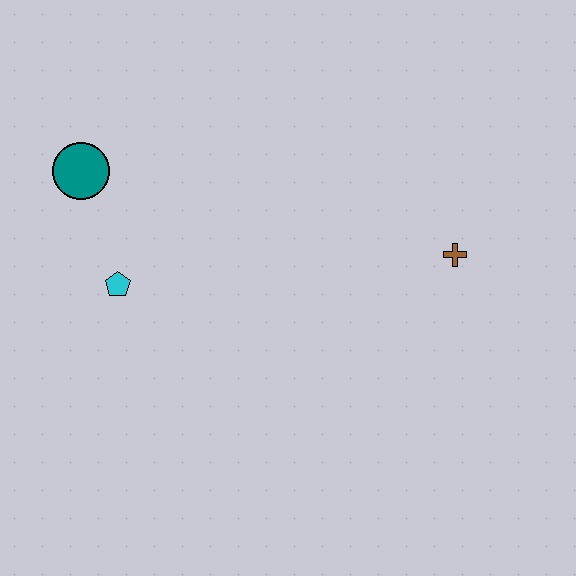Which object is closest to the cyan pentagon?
The teal circle is closest to the cyan pentagon.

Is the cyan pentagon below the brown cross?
Yes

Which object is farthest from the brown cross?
The teal circle is farthest from the brown cross.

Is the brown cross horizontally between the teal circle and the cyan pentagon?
No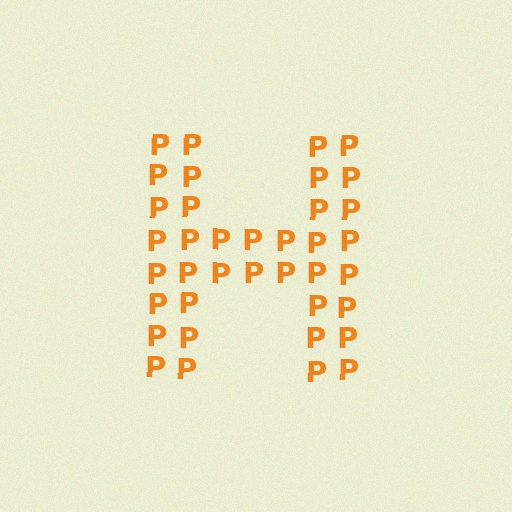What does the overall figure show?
The overall figure shows the letter H.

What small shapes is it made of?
It is made of small letter P's.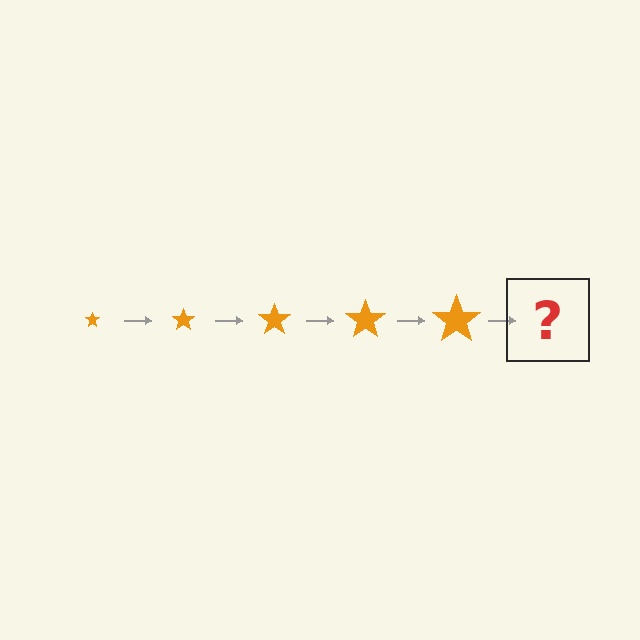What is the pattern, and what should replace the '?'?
The pattern is that the star gets progressively larger each step. The '?' should be an orange star, larger than the previous one.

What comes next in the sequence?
The next element should be an orange star, larger than the previous one.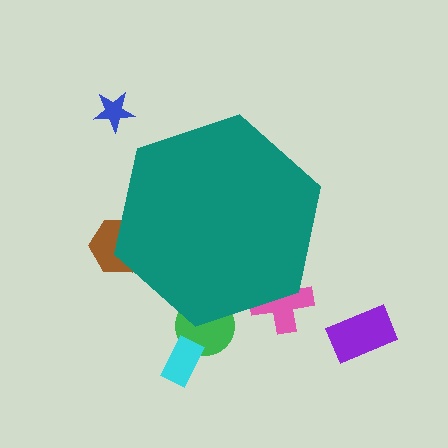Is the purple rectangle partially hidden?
No, the purple rectangle is fully visible.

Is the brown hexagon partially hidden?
Yes, the brown hexagon is partially hidden behind the teal hexagon.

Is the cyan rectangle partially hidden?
No, the cyan rectangle is fully visible.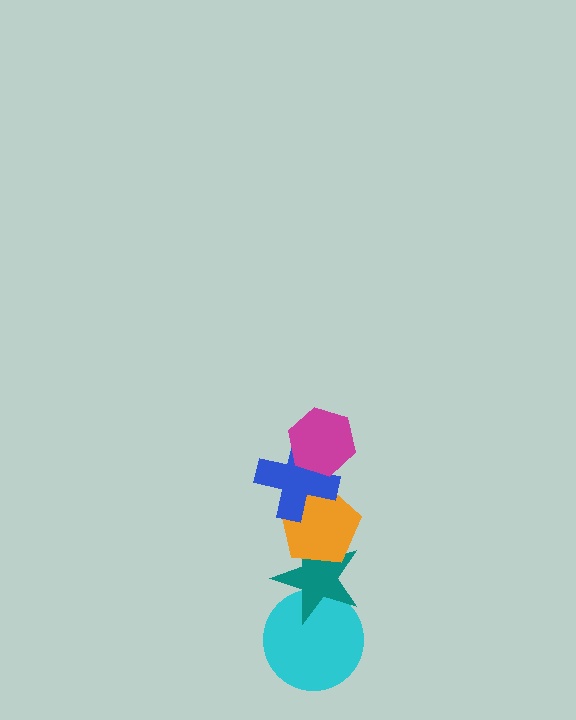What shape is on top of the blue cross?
The magenta hexagon is on top of the blue cross.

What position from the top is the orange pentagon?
The orange pentagon is 3rd from the top.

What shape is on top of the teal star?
The orange pentagon is on top of the teal star.